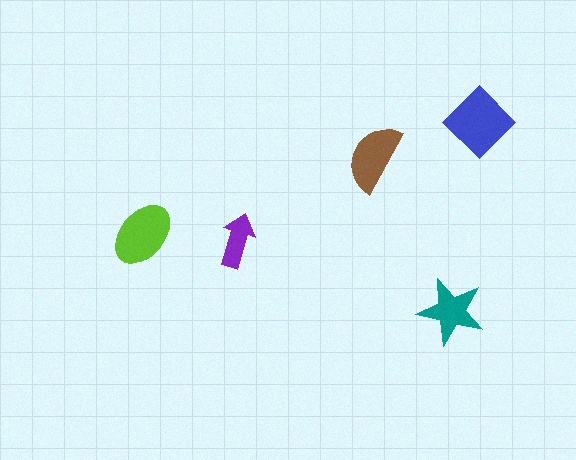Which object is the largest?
The blue diamond.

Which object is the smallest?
The purple arrow.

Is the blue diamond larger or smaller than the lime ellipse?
Larger.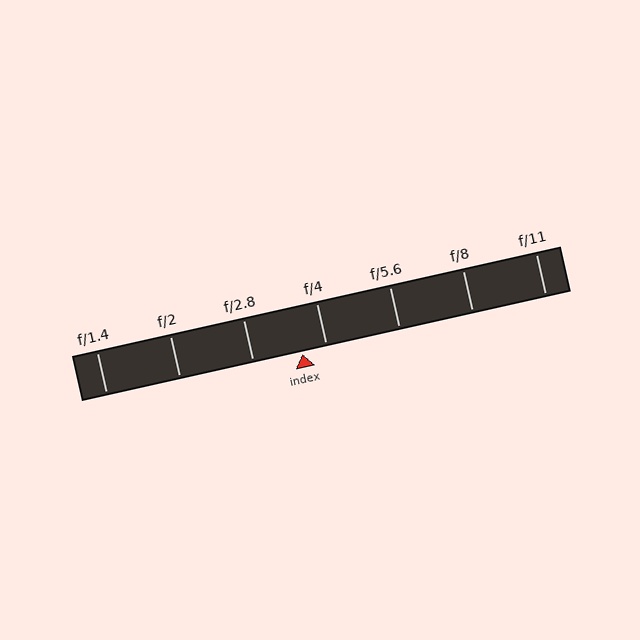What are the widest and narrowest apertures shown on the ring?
The widest aperture shown is f/1.4 and the narrowest is f/11.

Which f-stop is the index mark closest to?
The index mark is closest to f/4.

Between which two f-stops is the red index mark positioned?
The index mark is between f/2.8 and f/4.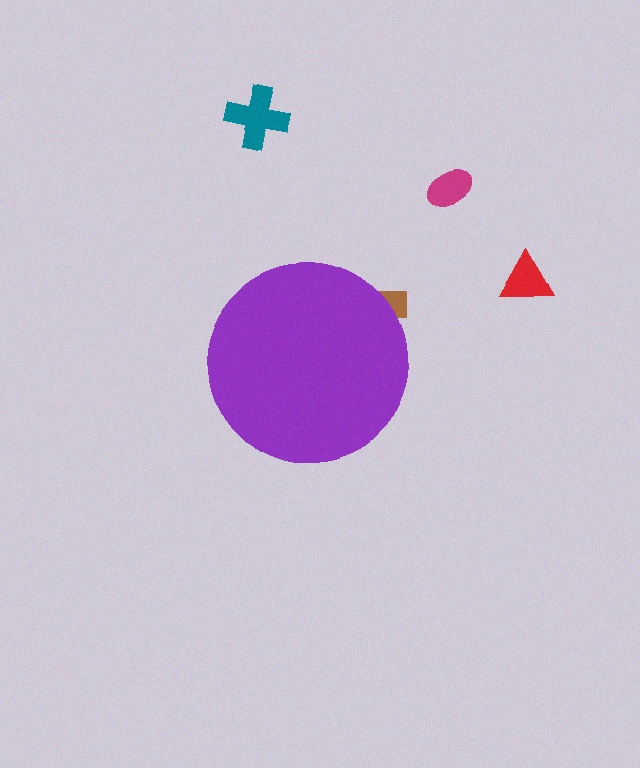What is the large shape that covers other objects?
A purple circle.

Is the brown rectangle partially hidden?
Yes, the brown rectangle is partially hidden behind the purple circle.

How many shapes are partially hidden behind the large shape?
1 shape is partially hidden.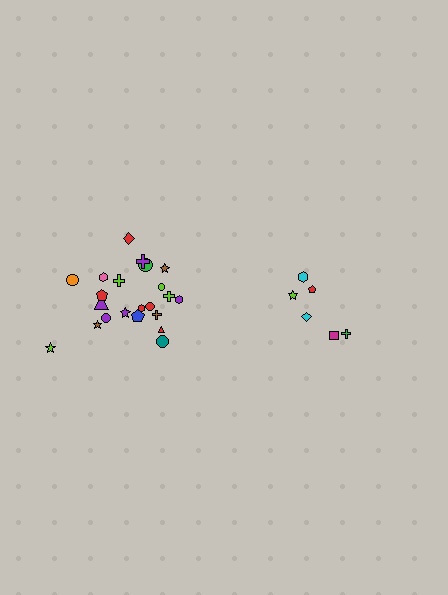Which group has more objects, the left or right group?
The left group.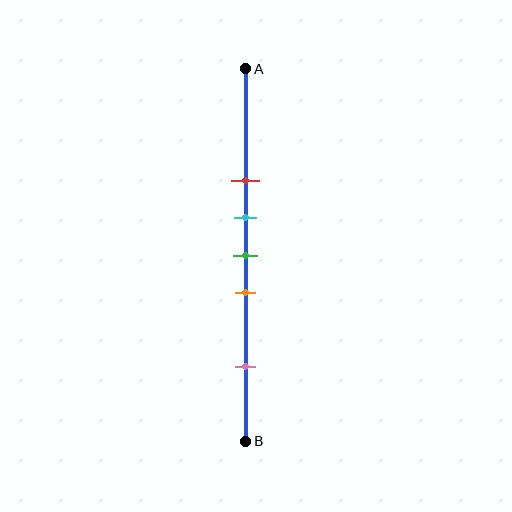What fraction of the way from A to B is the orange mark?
The orange mark is approximately 60% (0.6) of the way from A to B.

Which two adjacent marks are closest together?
The cyan and green marks are the closest adjacent pair.